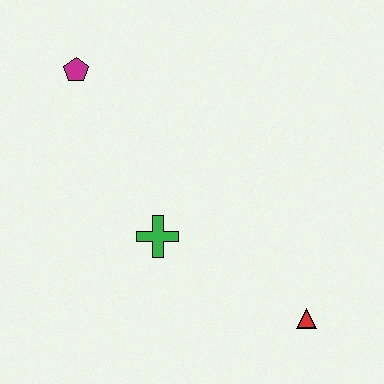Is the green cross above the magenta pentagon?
No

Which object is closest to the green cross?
The red triangle is closest to the green cross.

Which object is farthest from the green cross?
The magenta pentagon is farthest from the green cross.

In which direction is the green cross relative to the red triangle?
The green cross is to the left of the red triangle.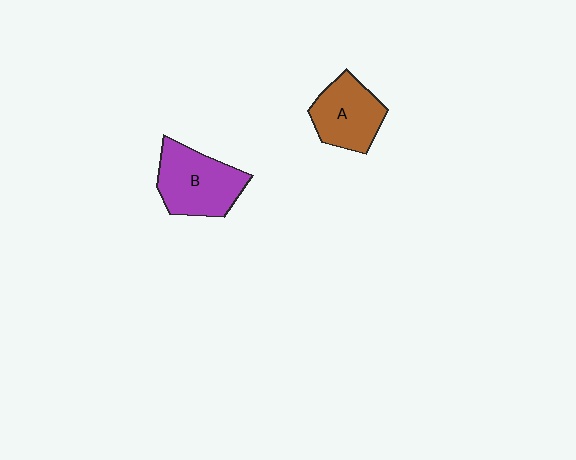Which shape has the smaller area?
Shape A (brown).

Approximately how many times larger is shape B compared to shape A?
Approximately 1.2 times.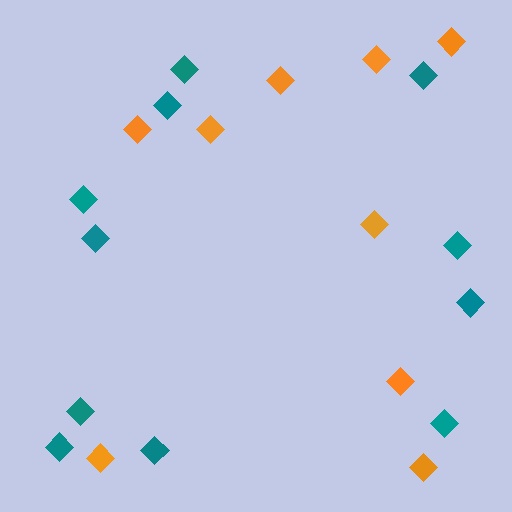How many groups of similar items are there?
There are 2 groups: one group of teal diamonds (11) and one group of orange diamonds (9).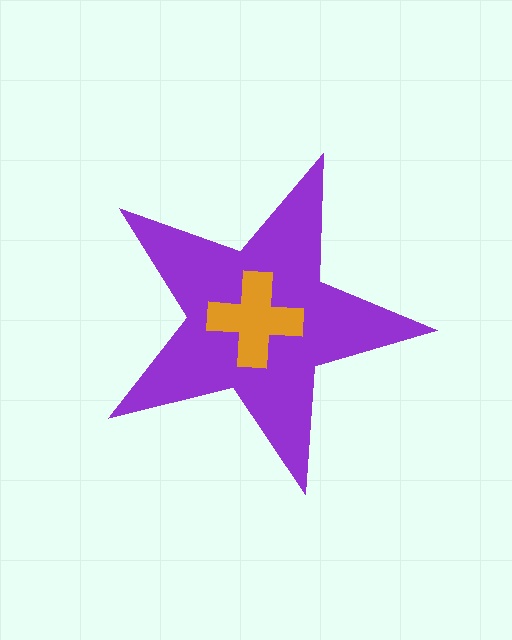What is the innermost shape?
The orange cross.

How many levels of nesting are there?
2.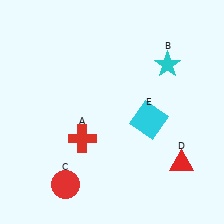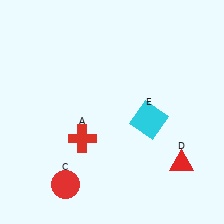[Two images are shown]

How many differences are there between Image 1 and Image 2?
There is 1 difference between the two images.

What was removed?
The cyan star (B) was removed in Image 2.